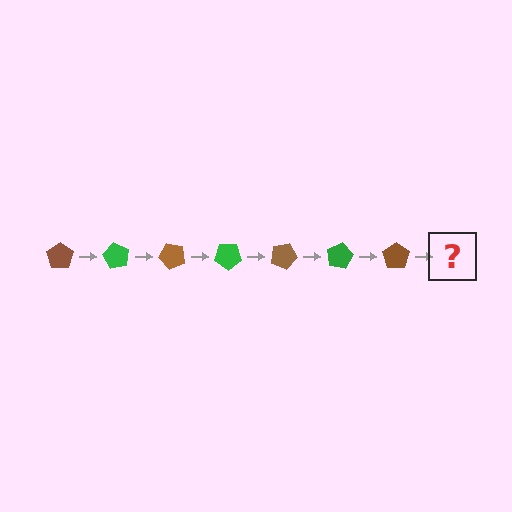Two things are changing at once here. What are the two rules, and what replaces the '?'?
The two rules are that it rotates 60 degrees each step and the color cycles through brown and green. The '?' should be a green pentagon, rotated 420 degrees from the start.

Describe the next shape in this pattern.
It should be a green pentagon, rotated 420 degrees from the start.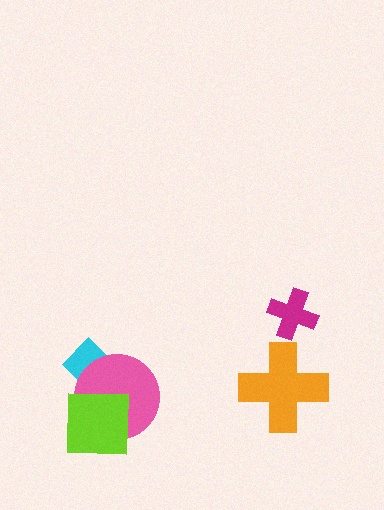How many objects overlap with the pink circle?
2 objects overlap with the pink circle.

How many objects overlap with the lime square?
1 object overlaps with the lime square.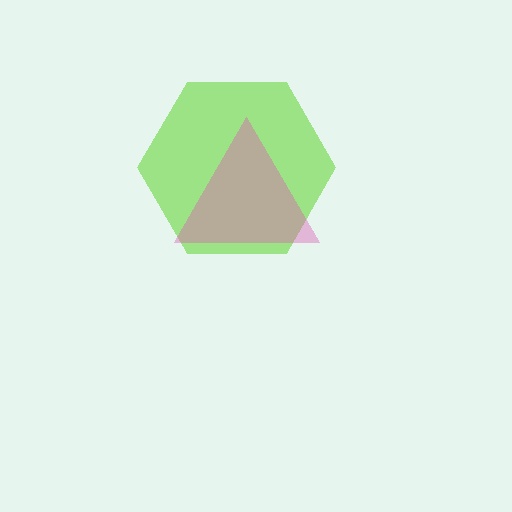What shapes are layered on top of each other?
The layered shapes are: a lime hexagon, a pink triangle.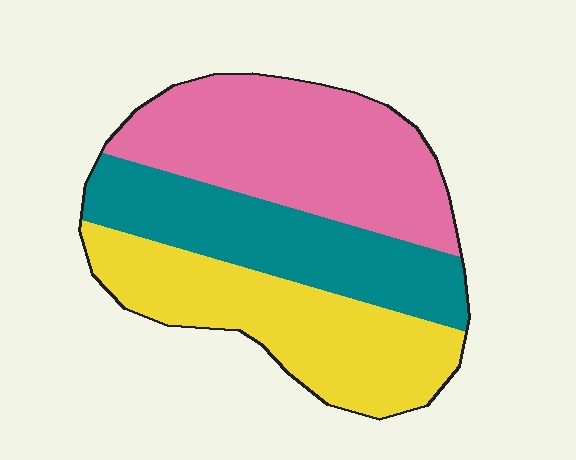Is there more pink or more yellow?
Pink.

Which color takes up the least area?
Teal, at roughly 30%.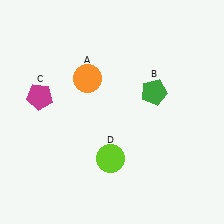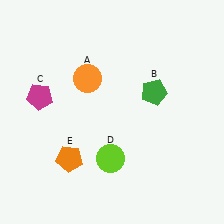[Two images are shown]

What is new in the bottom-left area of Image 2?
An orange pentagon (E) was added in the bottom-left area of Image 2.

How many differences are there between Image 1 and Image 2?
There is 1 difference between the two images.